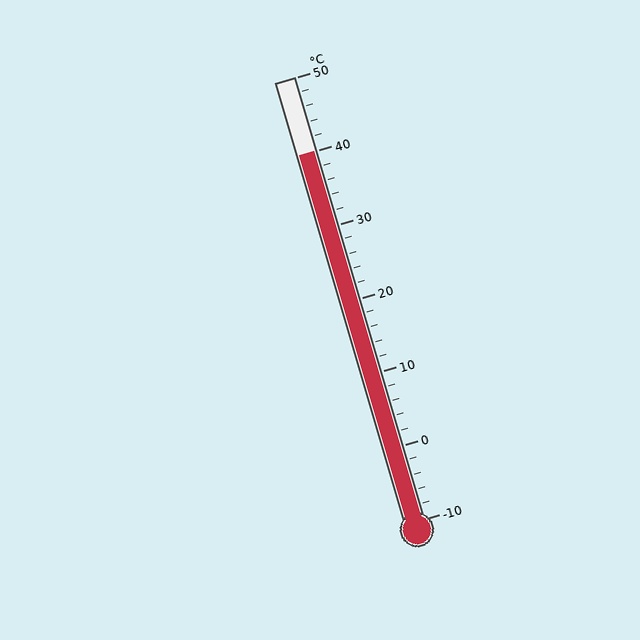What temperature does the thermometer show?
The thermometer shows approximately 40°C.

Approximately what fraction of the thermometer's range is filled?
The thermometer is filled to approximately 85% of its range.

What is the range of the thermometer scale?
The thermometer scale ranges from -10°C to 50°C.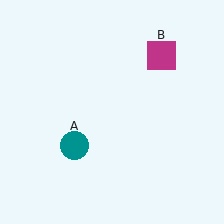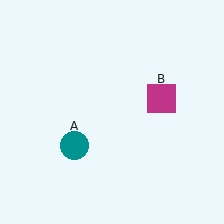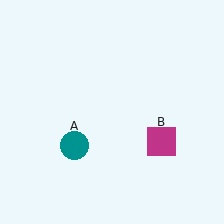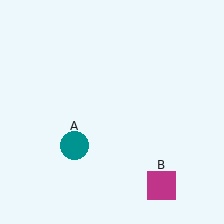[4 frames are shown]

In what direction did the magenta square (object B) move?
The magenta square (object B) moved down.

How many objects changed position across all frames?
1 object changed position: magenta square (object B).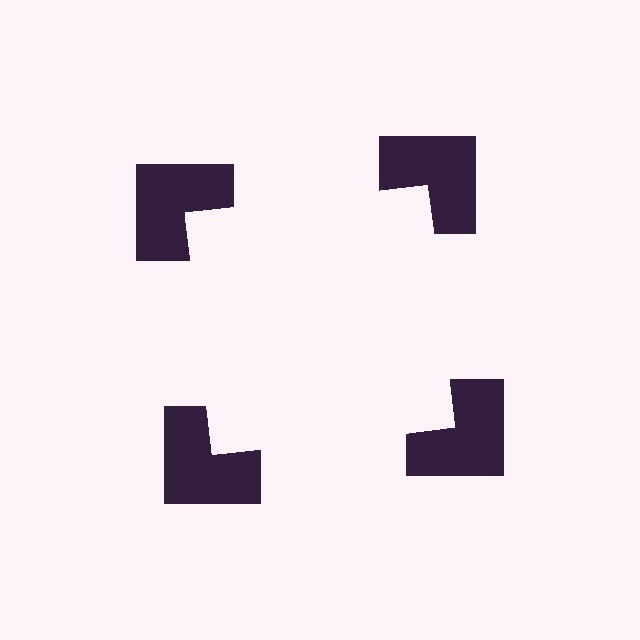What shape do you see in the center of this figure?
An illusory square — its edges are inferred from the aligned wedge cuts in the notched squares, not physically drawn.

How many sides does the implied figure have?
4 sides.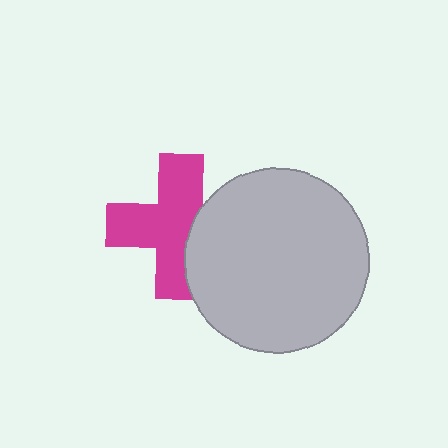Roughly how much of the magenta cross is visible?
Most of it is visible (roughly 69%).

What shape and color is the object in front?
The object in front is a light gray circle.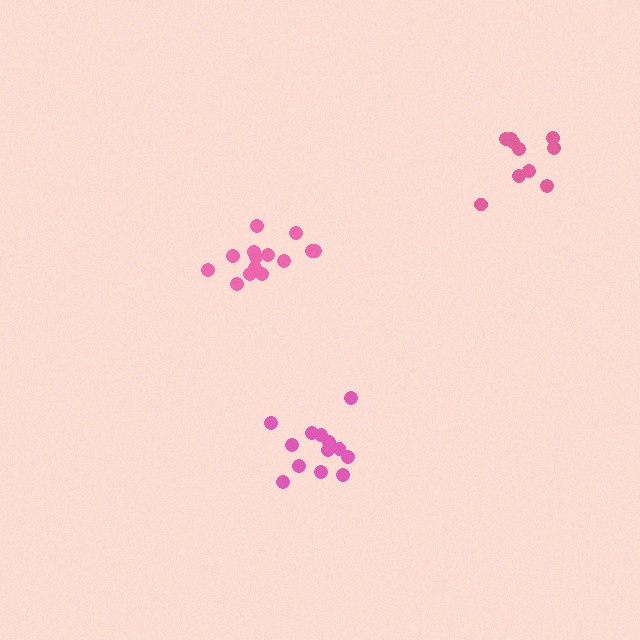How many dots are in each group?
Group 1: 14 dots, Group 2: 13 dots, Group 3: 10 dots (37 total).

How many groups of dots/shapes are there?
There are 3 groups.